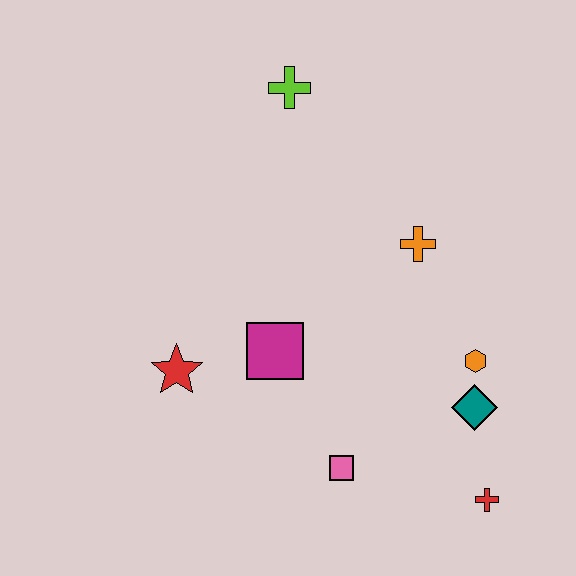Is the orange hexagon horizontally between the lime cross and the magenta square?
No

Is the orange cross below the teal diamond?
No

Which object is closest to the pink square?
The magenta square is closest to the pink square.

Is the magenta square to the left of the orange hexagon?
Yes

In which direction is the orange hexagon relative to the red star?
The orange hexagon is to the right of the red star.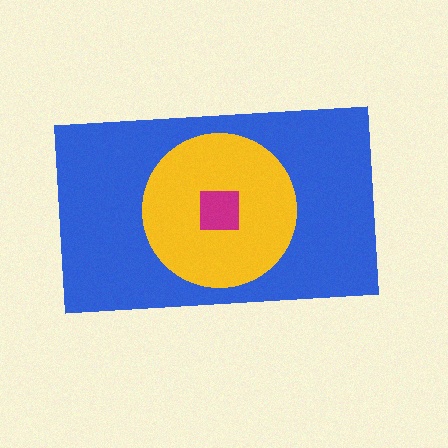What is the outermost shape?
The blue rectangle.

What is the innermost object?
The magenta square.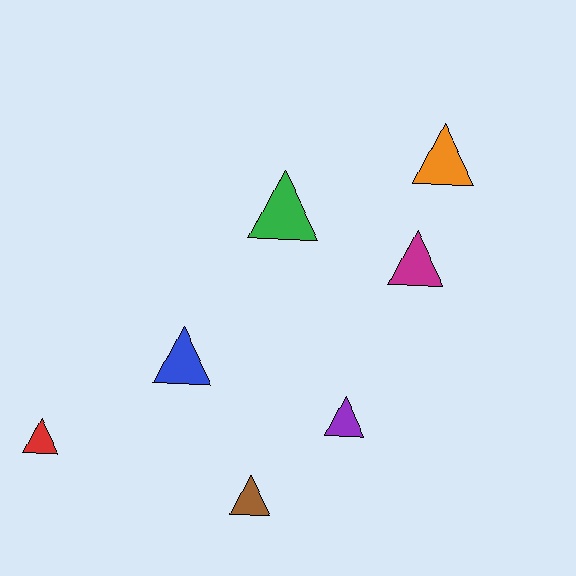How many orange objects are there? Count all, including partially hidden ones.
There is 1 orange object.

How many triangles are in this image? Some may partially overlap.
There are 7 triangles.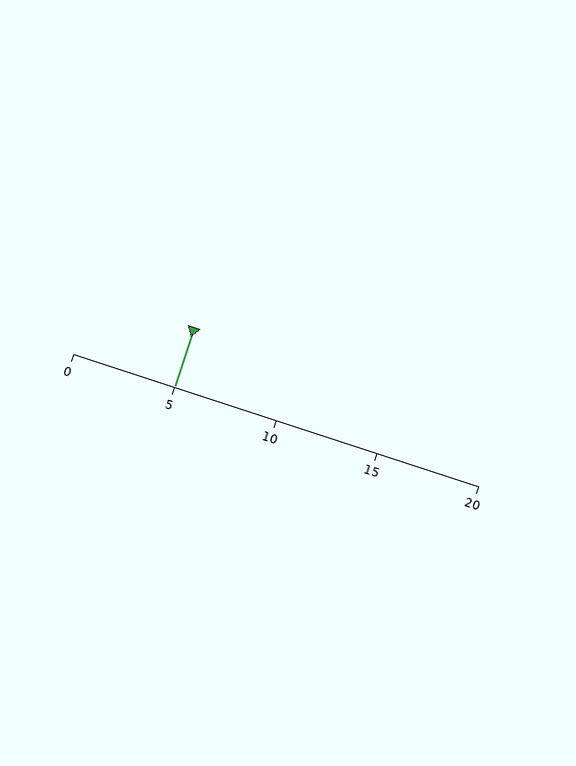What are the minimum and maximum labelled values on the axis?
The axis runs from 0 to 20.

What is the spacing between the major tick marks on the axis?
The major ticks are spaced 5 apart.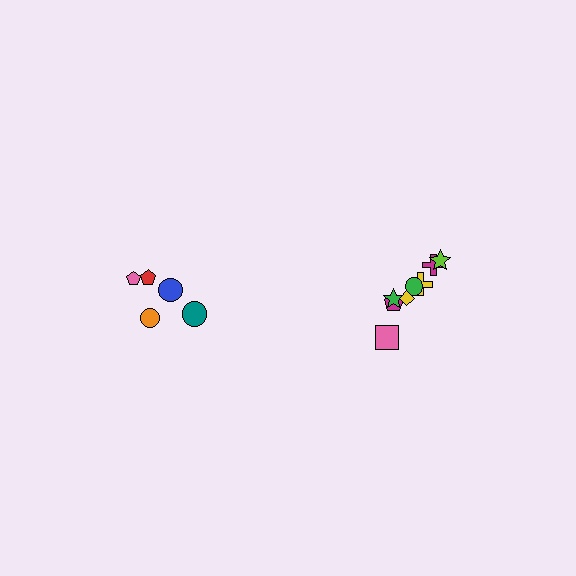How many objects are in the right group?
There are 8 objects.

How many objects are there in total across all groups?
There are 13 objects.